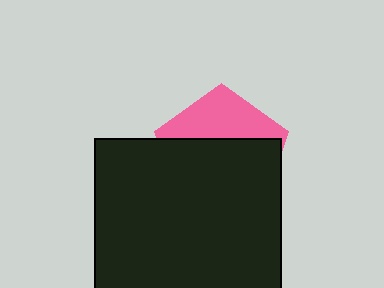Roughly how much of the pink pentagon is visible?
A small part of it is visible (roughly 34%).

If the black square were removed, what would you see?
You would see the complete pink pentagon.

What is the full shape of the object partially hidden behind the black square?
The partially hidden object is a pink pentagon.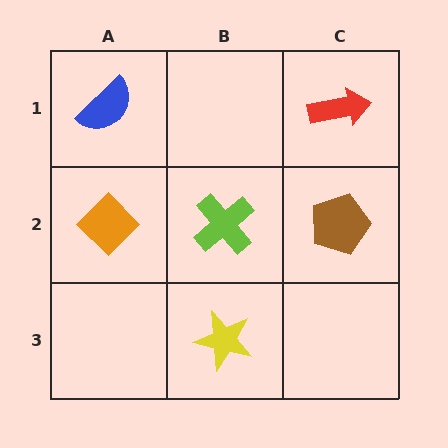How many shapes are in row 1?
2 shapes.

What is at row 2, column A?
An orange diamond.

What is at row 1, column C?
A red arrow.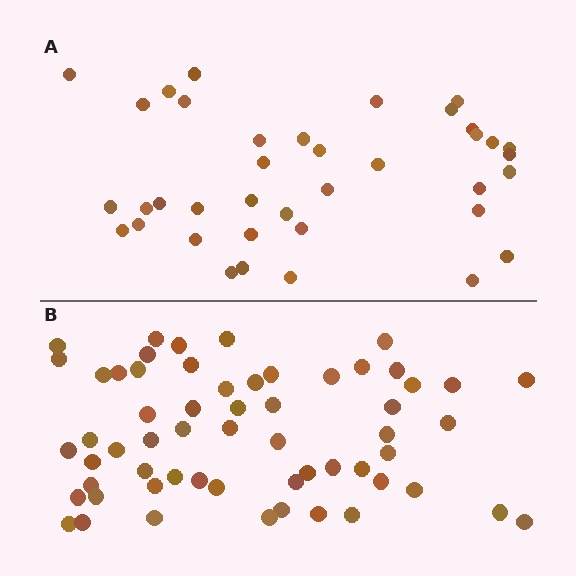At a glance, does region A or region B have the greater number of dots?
Region B (the bottom region) has more dots.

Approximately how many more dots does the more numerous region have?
Region B has approximately 20 more dots than region A.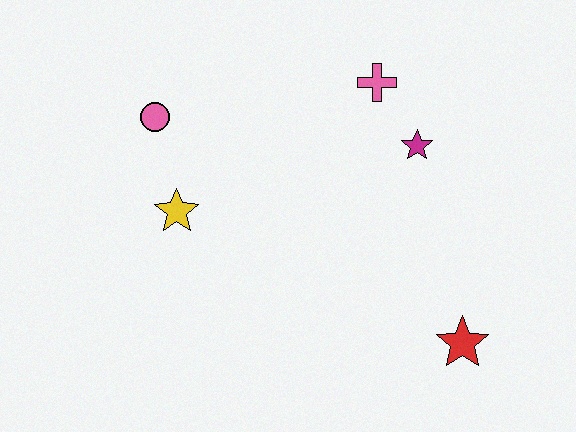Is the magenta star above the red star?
Yes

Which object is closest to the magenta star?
The pink cross is closest to the magenta star.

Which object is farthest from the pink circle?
The red star is farthest from the pink circle.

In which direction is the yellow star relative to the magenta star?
The yellow star is to the left of the magenta star.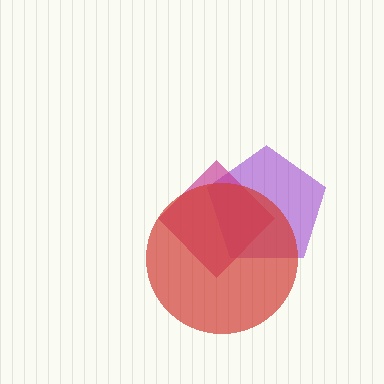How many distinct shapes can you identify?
There are 3 distinct shapes: a purple pentagon, a magenta diamond, a red circle.